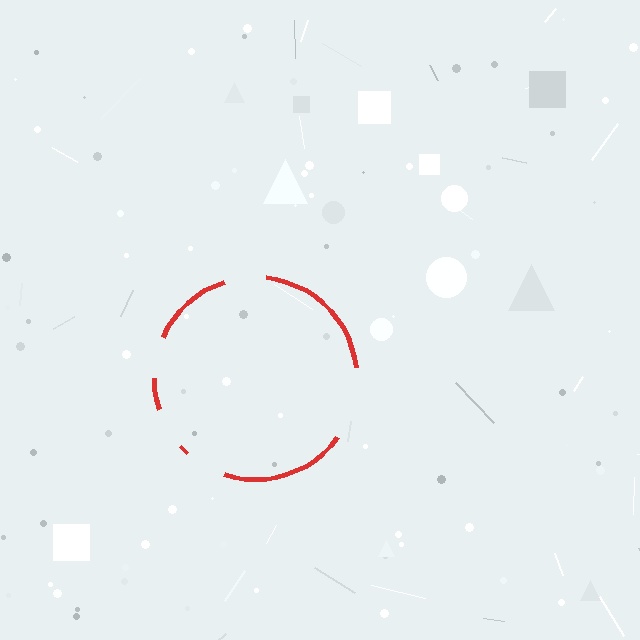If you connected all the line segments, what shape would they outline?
They would outline a circle.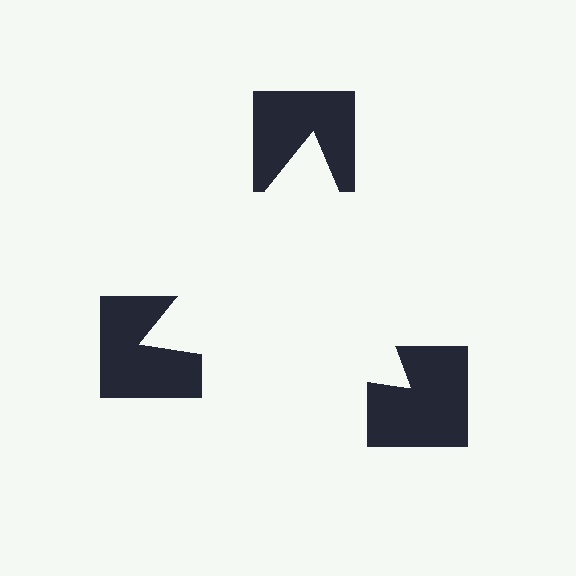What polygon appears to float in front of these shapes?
An illusory triangle — its edges are inferred from the aligned wedge cuts in the notched squares, not physically drawn.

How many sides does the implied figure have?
3 sides.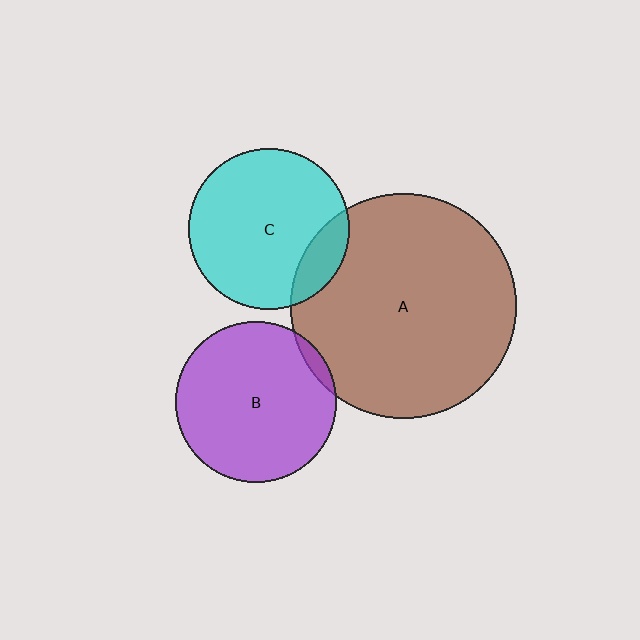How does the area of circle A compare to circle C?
Approximately 2.0 times.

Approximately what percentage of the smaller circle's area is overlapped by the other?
Approximately 15%.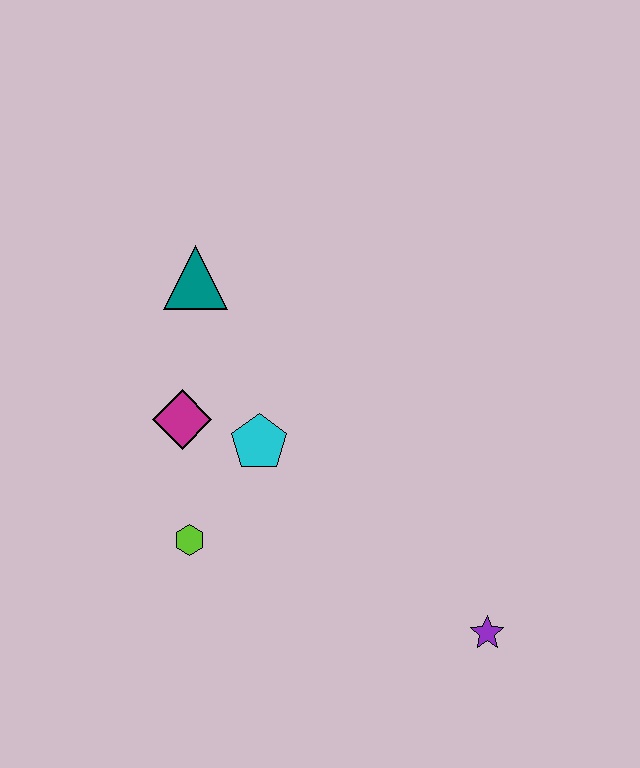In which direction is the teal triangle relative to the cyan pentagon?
The teal triangle is above the cyan pentagon.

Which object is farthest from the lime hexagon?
The purple star is farthest from the lime hexagon.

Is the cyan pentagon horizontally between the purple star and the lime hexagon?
Yes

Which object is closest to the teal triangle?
The magenta diamond is closest to the teal triangle.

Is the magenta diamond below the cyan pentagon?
No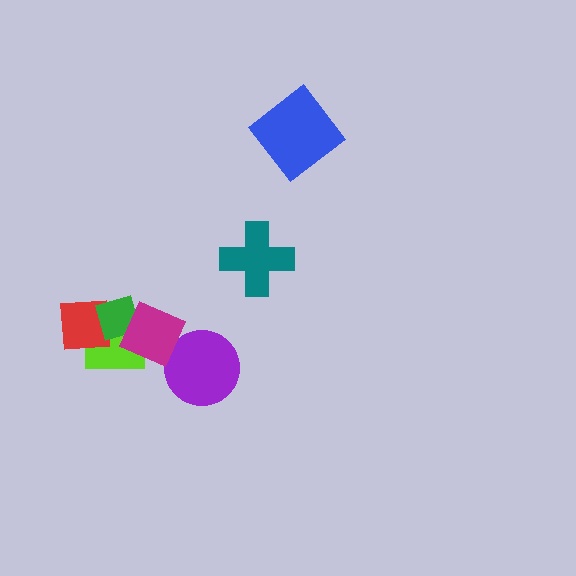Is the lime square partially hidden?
Yes, it is partially covered by another shape.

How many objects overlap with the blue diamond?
0 objects overlap with the blue diamond.